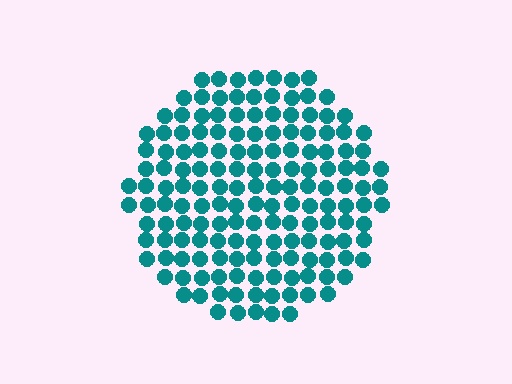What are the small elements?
The small elements are circles.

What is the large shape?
The large shape is a circle.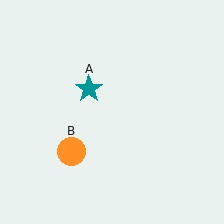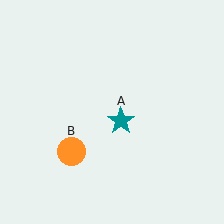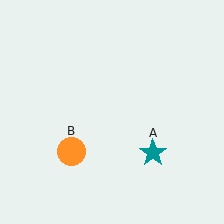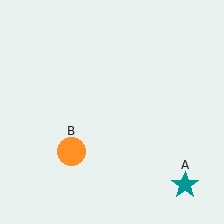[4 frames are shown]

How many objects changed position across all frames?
1 object changed position: teal star (object A).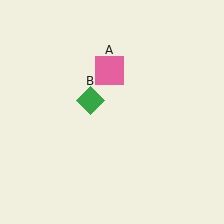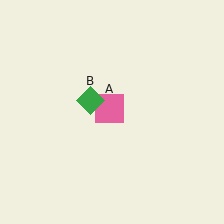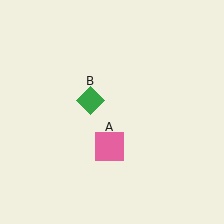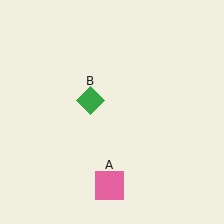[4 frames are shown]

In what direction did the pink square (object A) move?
The pink square (object A) moved down.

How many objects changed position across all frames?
1 object changed position: pink square (object A).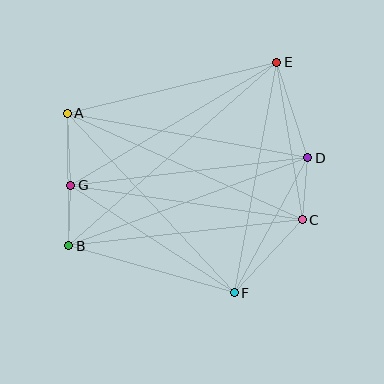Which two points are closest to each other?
Points B and G are closest to each other.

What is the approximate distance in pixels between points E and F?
The distance between E and F is approximately 234 pixels.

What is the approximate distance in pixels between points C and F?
The distance between C and F is approximately 100 pixels.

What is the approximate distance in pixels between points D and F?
The distance between D and F is approximately 154 pixels.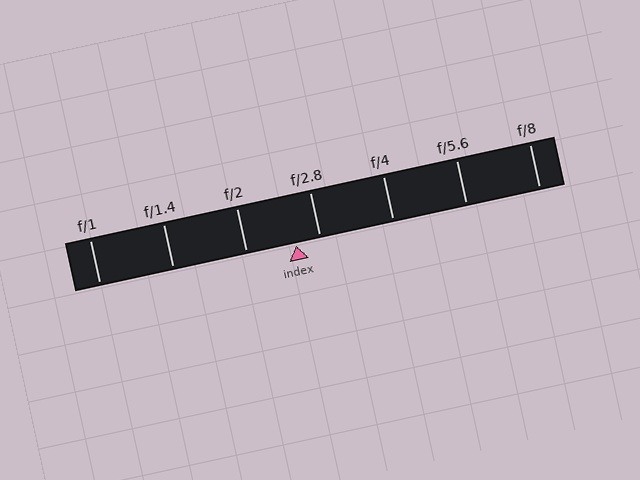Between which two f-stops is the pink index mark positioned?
The index mark is between f/2 and f/2.8.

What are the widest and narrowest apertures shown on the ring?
The widest aperture shown is f/1 and the narrowest is f/8.